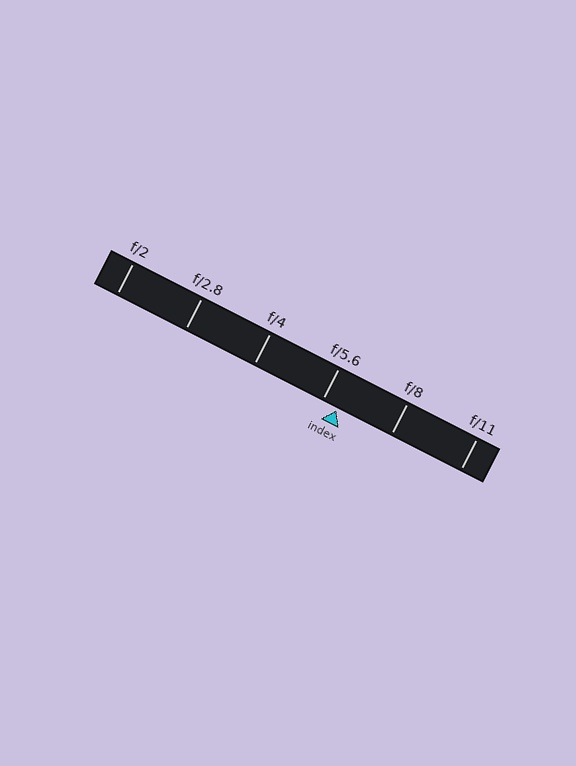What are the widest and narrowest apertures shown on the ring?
The widest aperture shown is f/2 and the narrowest is f/11.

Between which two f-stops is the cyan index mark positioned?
The index mark is between f/5.6 and f/8.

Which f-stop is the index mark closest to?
The index mark is closest to f/5.6.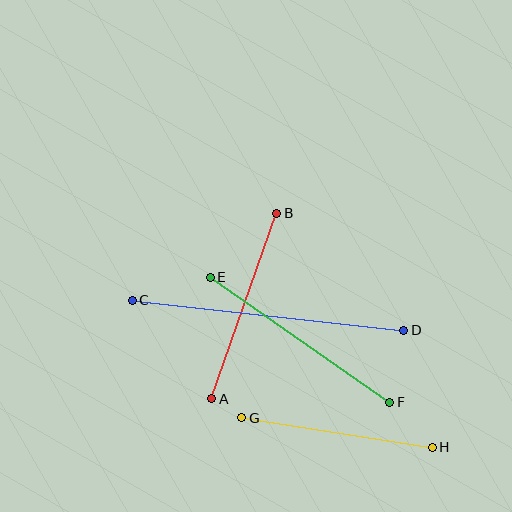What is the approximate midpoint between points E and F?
The midpoint is at approximately (300, 340) pixels.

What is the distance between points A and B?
The distance is approximately 197 pixels.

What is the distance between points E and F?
The distance is approximately 219 pixels.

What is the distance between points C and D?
The distance is approximately 273 pixels.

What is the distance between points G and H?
The distance is approximately 193 pixels.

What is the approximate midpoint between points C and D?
The midpoint is at approximately (268, 315) pixels.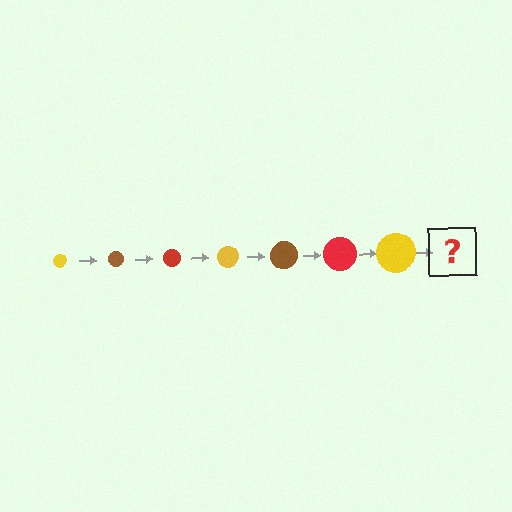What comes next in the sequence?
The next element should be a brown circle, larger than the previous one.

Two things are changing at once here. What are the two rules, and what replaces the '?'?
The two rules are that the circle grows larger each step and the color cycles through yellow, brown, and red. The '?' should be a brown circle, larger than the previous one.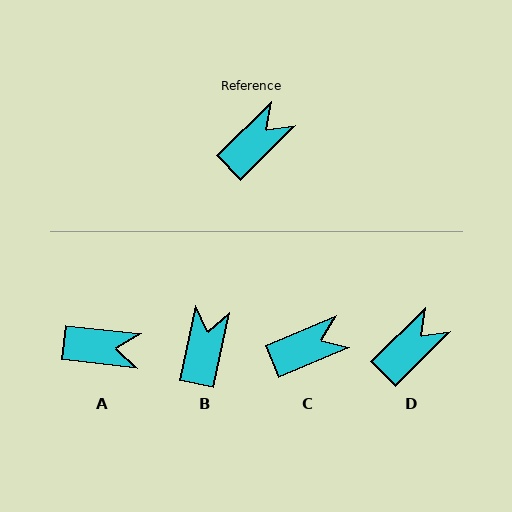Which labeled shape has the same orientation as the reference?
D.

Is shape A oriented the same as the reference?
No, it is off by about 51 degrees.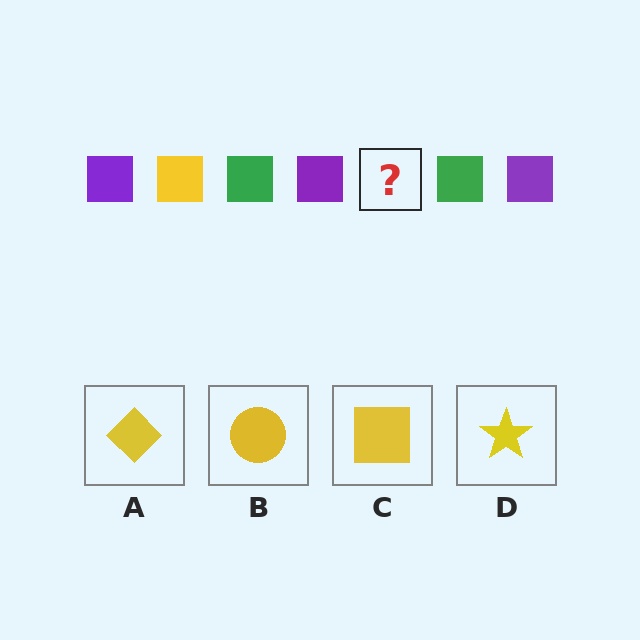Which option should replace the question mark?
Option C.